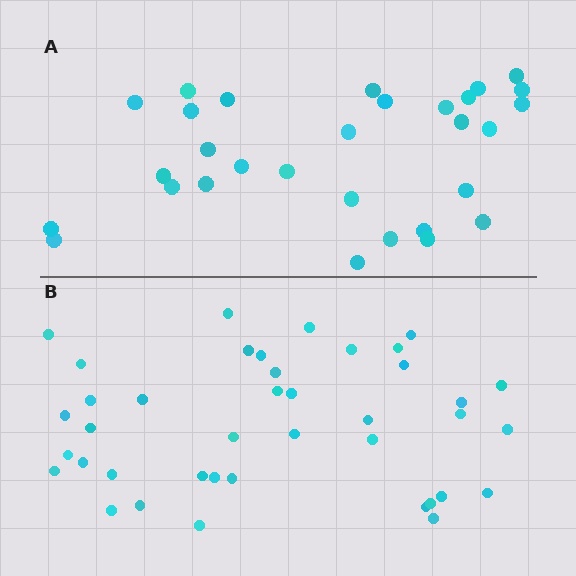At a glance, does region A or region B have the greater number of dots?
Region B (the bottom region) has more dots.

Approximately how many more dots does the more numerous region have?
Region B has roughly 10 or so more dots than region A.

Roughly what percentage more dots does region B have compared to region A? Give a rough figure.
About 35% more.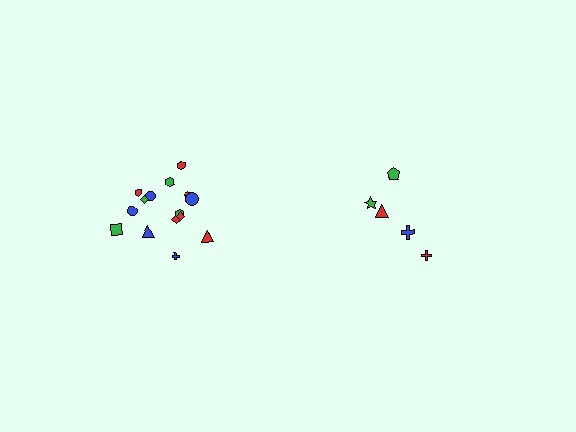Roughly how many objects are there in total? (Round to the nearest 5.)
Roughly 20 objects in total.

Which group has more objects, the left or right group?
The left group.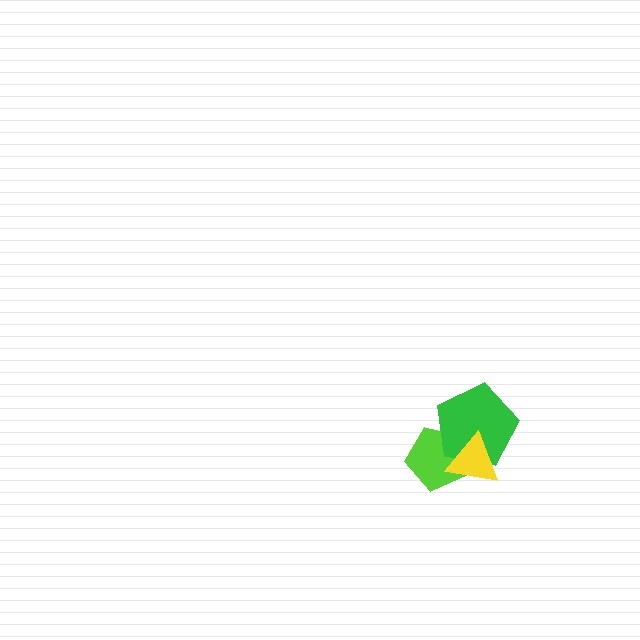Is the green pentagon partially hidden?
Yes, it is partially covered by another shape.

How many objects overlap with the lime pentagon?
2 objects overlap with the lime pentagon.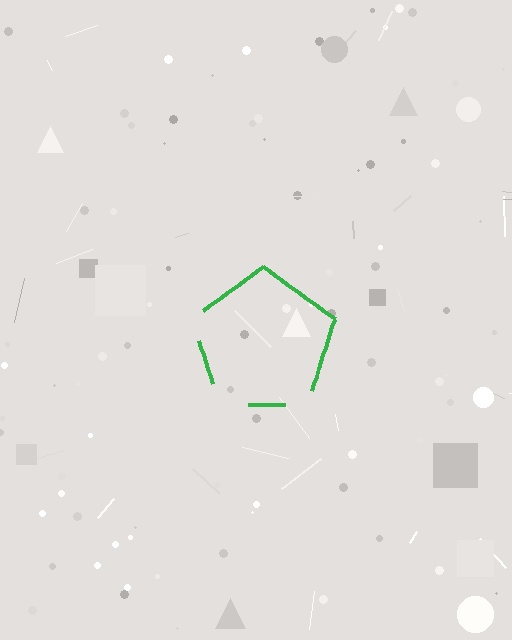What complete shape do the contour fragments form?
The contour fragments form a pentagon.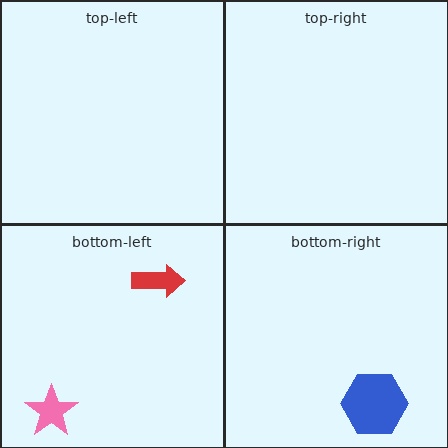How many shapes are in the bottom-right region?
1.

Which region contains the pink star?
The bottom-left region.